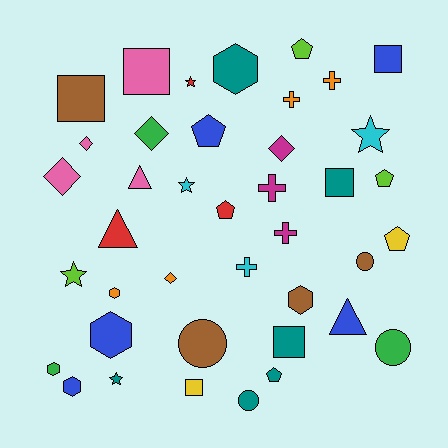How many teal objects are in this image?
There are 6 teal objects.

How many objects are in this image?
There are 40 objects.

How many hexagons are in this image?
There are 6 hexagons.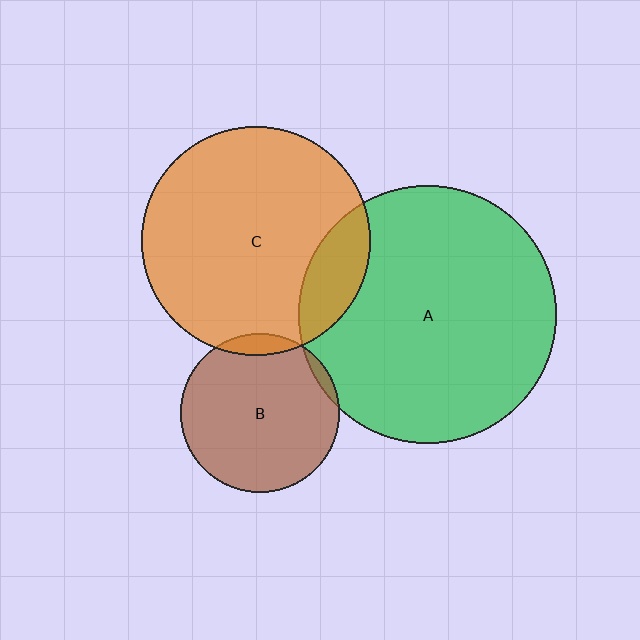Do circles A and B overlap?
Yes.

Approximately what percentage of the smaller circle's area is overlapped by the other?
Approximately 5%.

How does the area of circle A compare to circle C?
Approximately 1.3 times.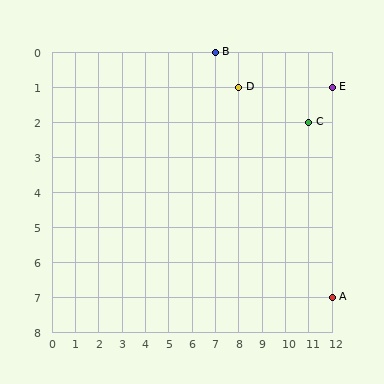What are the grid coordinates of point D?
Point D is at grid coordinates (8, 1).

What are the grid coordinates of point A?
Point A is at grid coordinates (12, 7).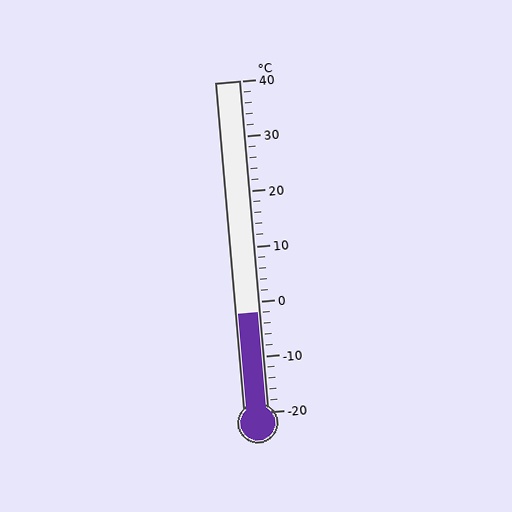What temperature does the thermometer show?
The thermometer shows approximately -2°C.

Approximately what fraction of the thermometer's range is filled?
The thermometer is filled to approximately 30% of its range.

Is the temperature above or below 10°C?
The temperature is below 10°C.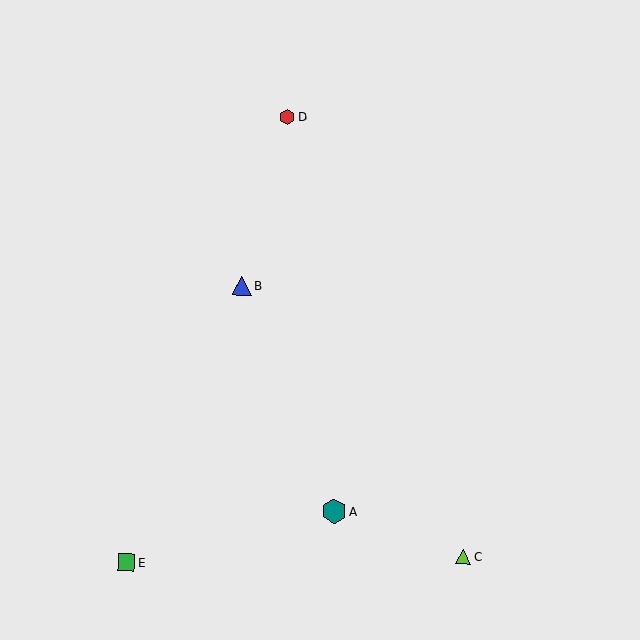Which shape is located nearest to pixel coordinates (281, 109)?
The red hexagon (labeled D) at (287, 117) is nearest to that location.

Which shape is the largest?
The teal hexagon (labeled A) is the largest.